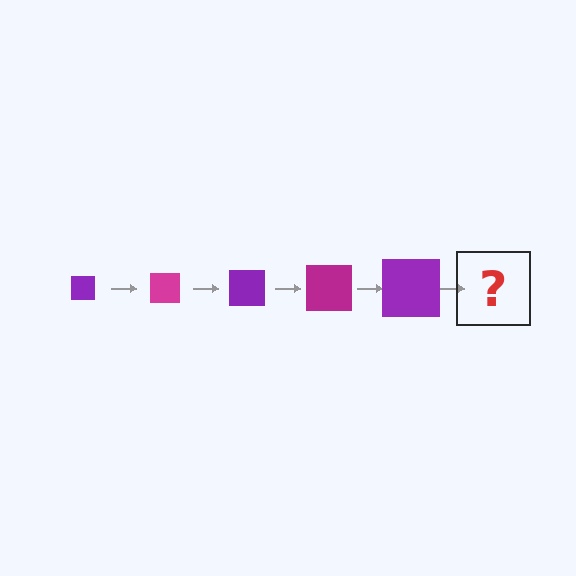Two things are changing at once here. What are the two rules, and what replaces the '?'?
The two rules are that the square grows larger each step and the color cycles through purple and magenta. The '?' should be a magenta square, larger than the previous one.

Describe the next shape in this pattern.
It should be a magenta square, larger than the previous one.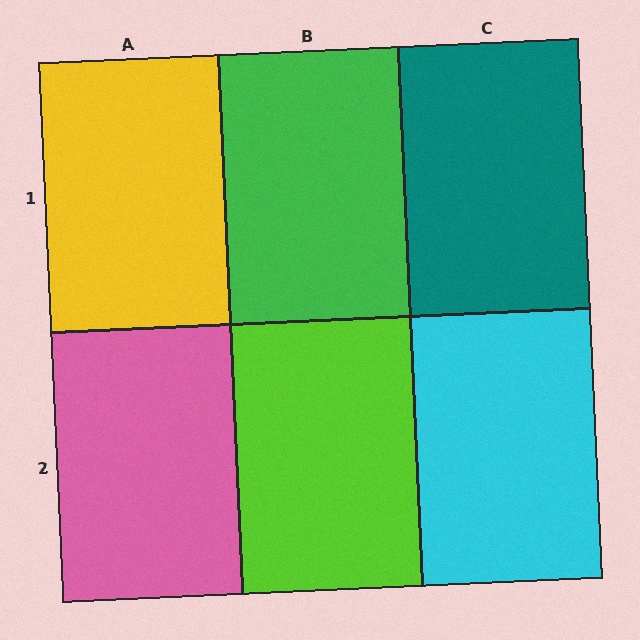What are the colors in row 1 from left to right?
Yellow, green, teal.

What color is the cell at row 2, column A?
Pink.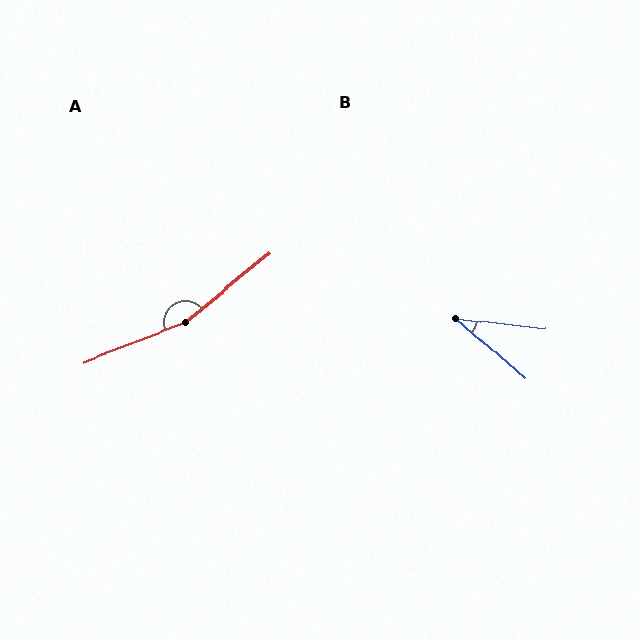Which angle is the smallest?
B, at approximately 34 degrees.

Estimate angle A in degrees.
Approximately 162 degrees.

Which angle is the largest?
A, at approximately 162 degrees.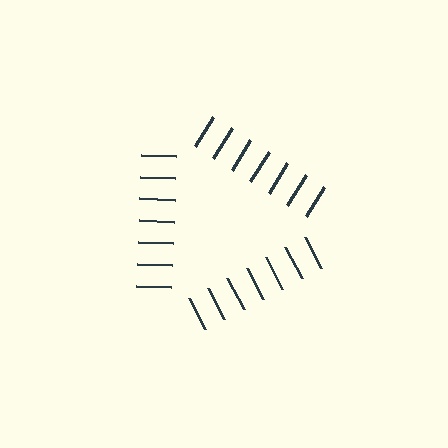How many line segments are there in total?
21 — 7 along each of the 3 edges.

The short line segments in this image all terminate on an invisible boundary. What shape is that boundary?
An illusory triangle — the line segments terminate on its edges but no continuous stroke is drawn.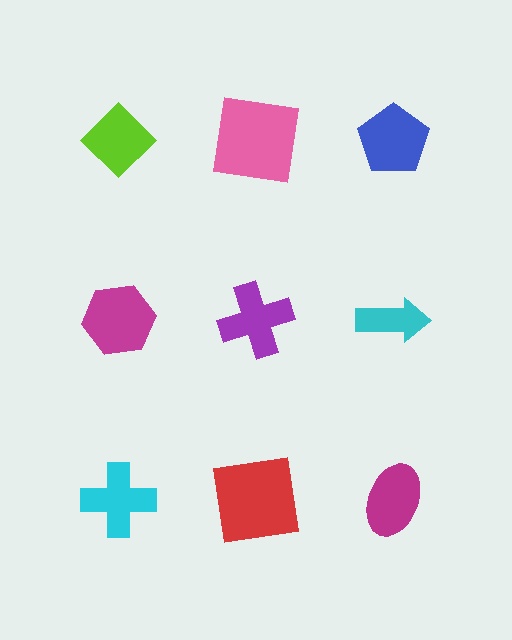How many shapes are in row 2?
3 shapes.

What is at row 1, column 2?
A pink square.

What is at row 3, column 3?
A magenta ellipse.